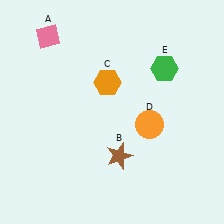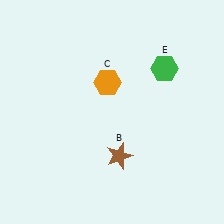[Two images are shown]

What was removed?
The pink diamond (A), the orange circle (D) were removed in Image 2.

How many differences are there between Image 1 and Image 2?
There are 2 differences between the two images.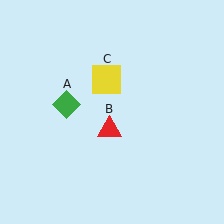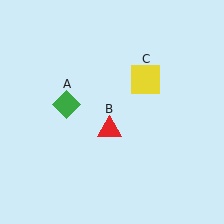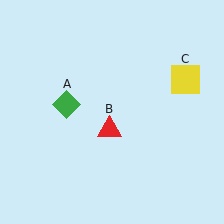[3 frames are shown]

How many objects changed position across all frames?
1 object changed position: yellow square (object C).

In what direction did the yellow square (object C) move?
The yellow square (object C) moved right.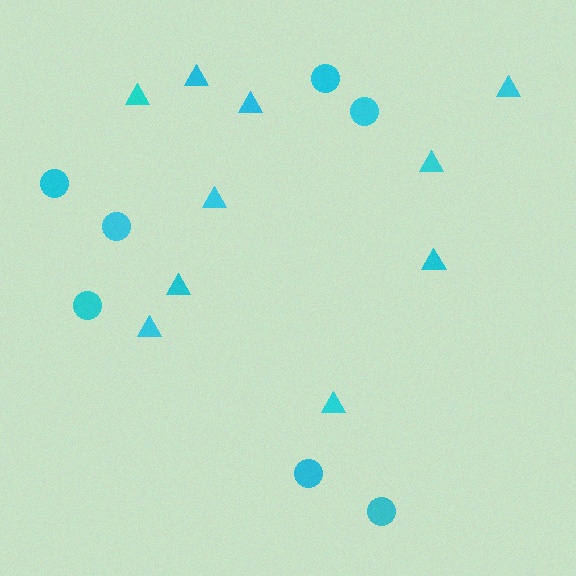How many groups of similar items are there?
There are 2 groups: one group of circles (7) and one group of triangles (10).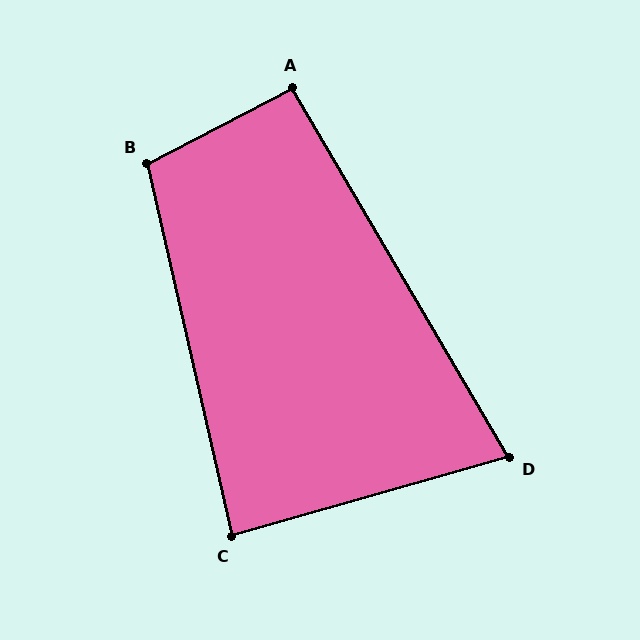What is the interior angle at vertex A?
Approximately 93 degrees (approximately right).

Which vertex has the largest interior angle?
B, at approximately 104 degrees.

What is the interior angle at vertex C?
Approximately 87 degrees (approximately right).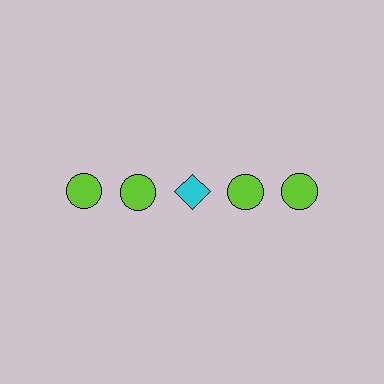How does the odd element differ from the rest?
It differs in both color (cyan instead of lime) and shape (diamond instead of circle).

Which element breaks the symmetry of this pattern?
The cyan diamond in the top row, center column breaks the symmetry. All other shapes are lime circles.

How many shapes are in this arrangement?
There are 5 shapes arranged in a grid pattern.